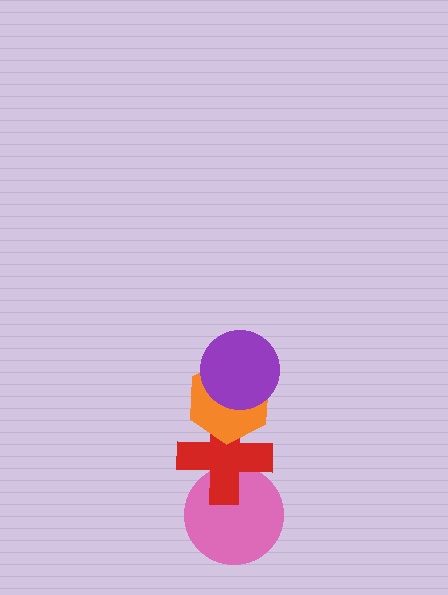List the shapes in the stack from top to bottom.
From top to bottom: the purple circle, the orange hexagon, the red cross, the pink circle.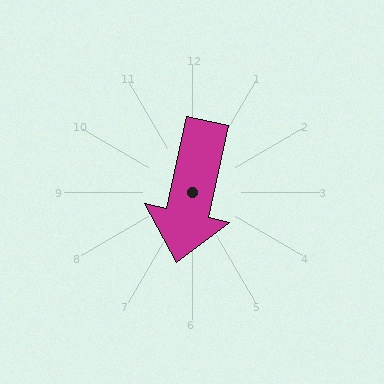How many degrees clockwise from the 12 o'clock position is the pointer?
Approximately 192 degrees.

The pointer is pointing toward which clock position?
Roughly 6 o'clock.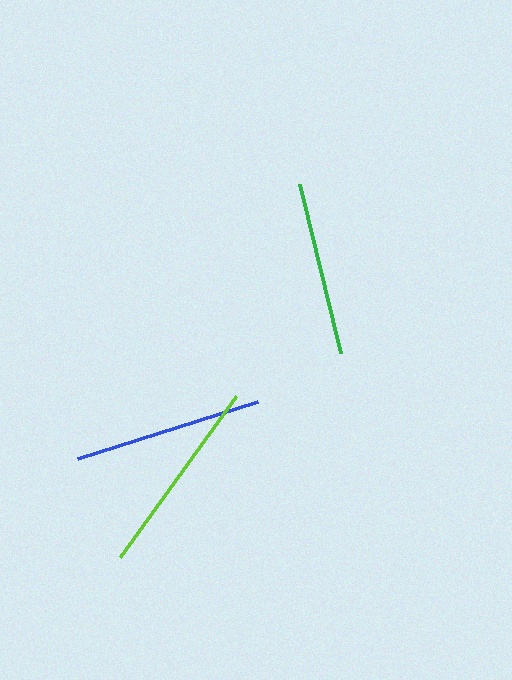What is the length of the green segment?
The green segment is approximately 173 pixels long.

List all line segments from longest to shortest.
From longest to shortest: lime, blue, green.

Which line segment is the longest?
The lime line is the longest at approximately 199 pixels.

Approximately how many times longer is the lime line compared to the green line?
The lime line is approximately 1.1 times the length of the green line.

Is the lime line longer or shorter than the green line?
The lime line is longer than the green line.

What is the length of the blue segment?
The blue segment is approximately 188 pixels long.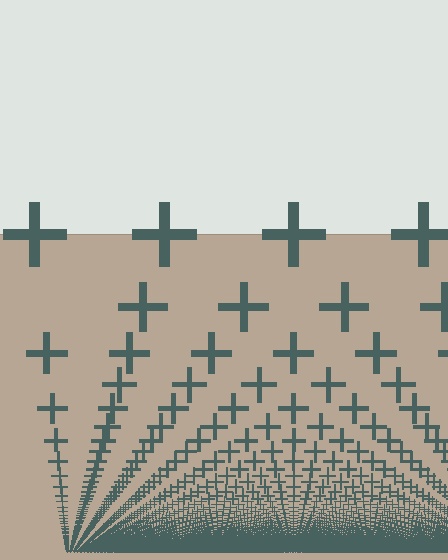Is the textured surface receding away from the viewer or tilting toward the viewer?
The surface appears to tilt toward the viewer. Texture elements get larger and sparser toward the top.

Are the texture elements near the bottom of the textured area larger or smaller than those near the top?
Smaller. The gradient is inverted — elements near the bottom are smaller and denser.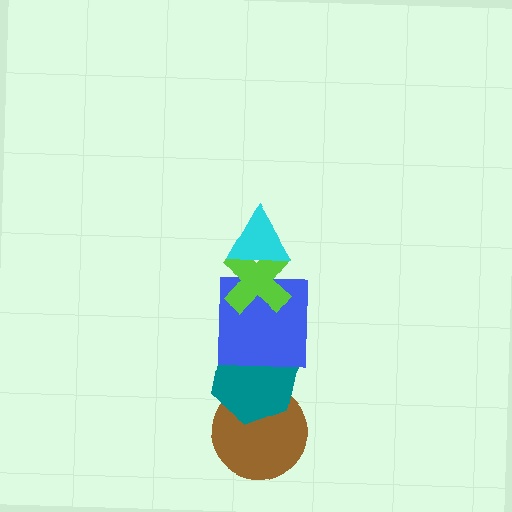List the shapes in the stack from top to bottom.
From top to bottom: the cyan triangle, the lime cross, the blue square, the teal hexagon, the brown circle.